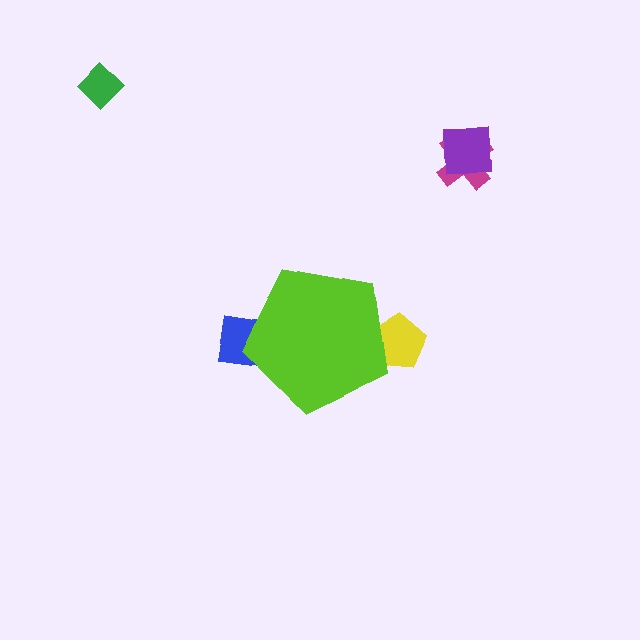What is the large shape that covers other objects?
A lime pentagon.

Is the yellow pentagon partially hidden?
Yes, the yellow pentagon is partially hidden behind the lime pentagon.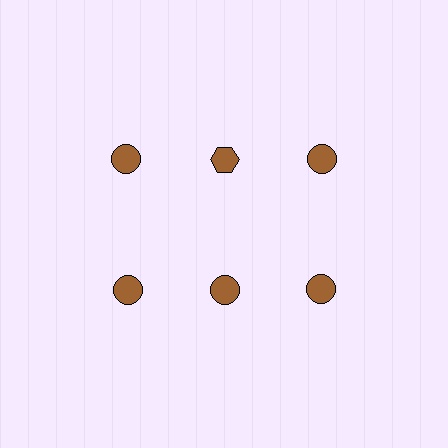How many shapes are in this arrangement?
There are 6 shapes arranged in a grid pattern.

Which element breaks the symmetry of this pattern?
The brown hexagon in the top row, second from left column breaks the symmetry. All other shapes are brown circles.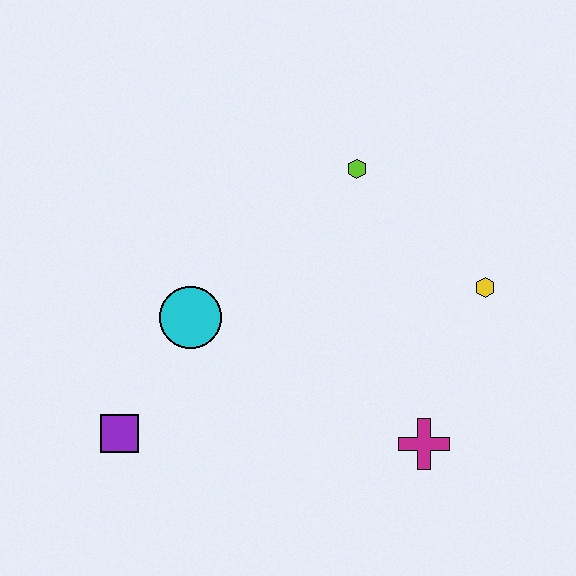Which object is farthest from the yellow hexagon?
The purple square is farthest from the yellow hexagon.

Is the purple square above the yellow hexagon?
No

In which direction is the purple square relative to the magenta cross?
The purple square is to the left of the magenta cross.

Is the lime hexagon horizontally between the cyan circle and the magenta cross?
Yes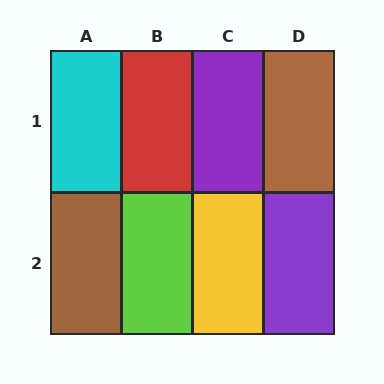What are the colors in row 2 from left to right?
Brown, lime, yellow, purple.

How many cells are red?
1 cell is red.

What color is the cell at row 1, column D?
Brown.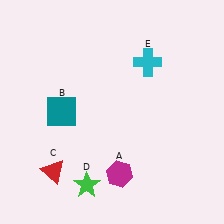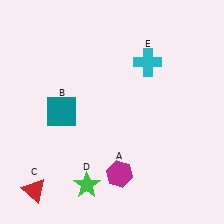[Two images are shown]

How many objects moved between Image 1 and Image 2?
1 object moved between the two images.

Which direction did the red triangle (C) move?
The red triangle (C) moved left.